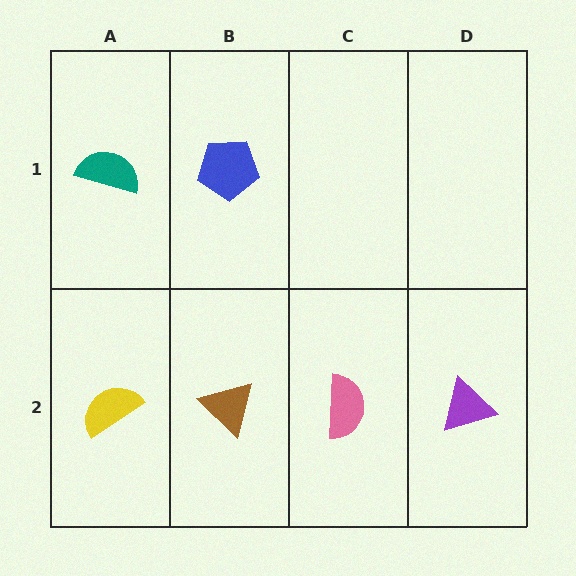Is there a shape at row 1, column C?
No, that cell is empty.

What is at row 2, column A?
A yellow semicircle.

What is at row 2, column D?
A purple triangle.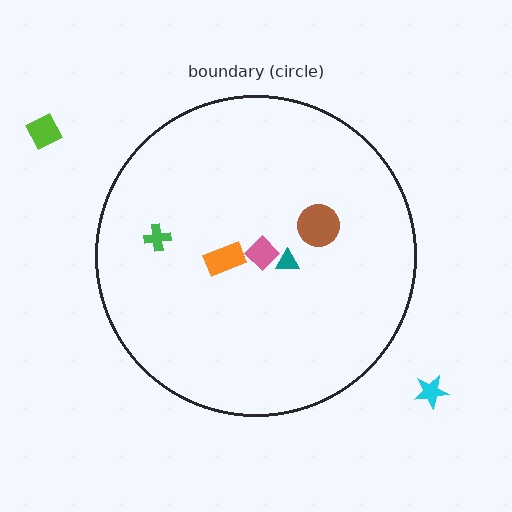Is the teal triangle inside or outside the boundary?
Inside.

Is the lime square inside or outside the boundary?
Outside.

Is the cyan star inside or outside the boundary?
Outside.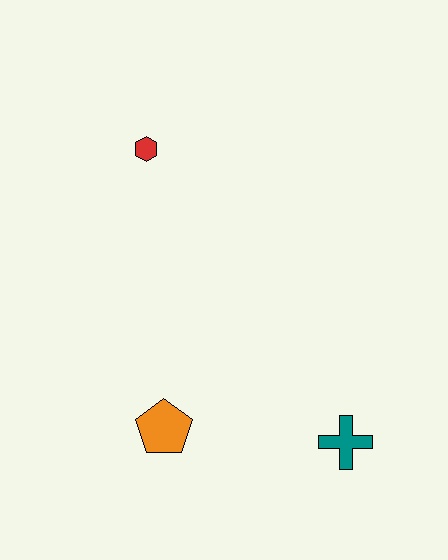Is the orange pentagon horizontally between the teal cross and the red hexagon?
Yes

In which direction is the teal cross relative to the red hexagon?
The teal cross is below the red hexagon.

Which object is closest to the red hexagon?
The orange pentagon is closest to the red hexagon.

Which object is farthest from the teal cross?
The red hexagon is farthest from the teal cross.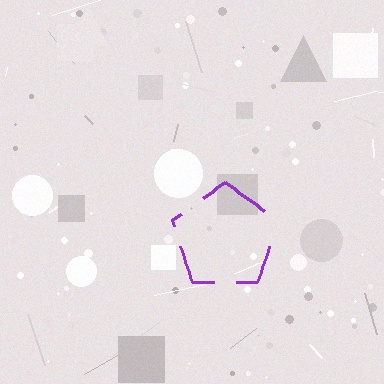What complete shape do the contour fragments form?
The contour fragments form a pentagon.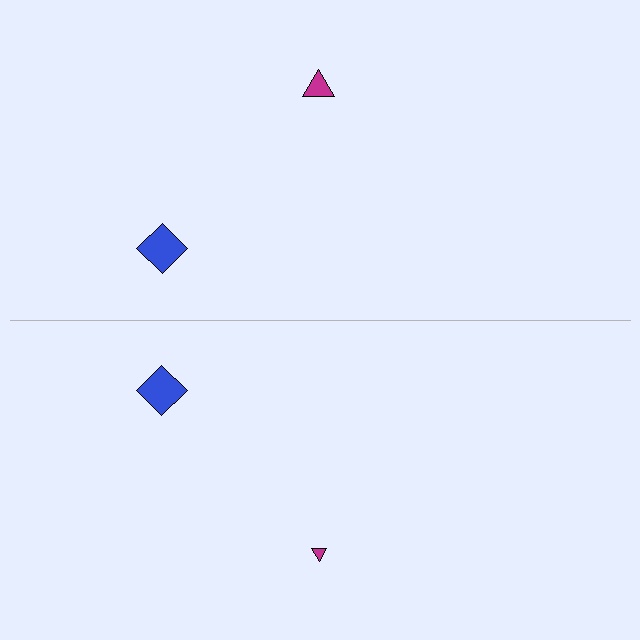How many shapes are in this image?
There are 4 shapes in this image.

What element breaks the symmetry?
The magenta triangle on the bottom side has a different size than its mirror counterpart.